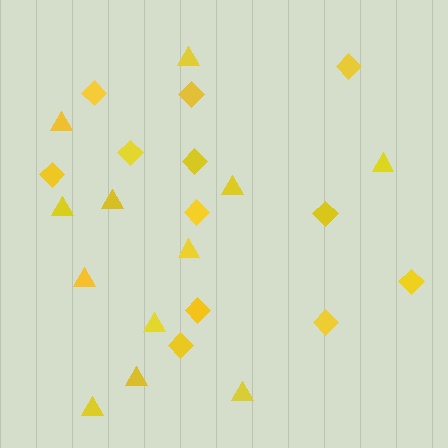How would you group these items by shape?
There are 2 groups: one group of diamonds (12) and one group of triangles (12).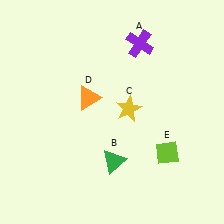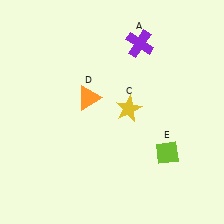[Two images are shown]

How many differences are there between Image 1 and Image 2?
There is 1 difference between the two images.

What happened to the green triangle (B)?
The green triangle (B) was removed in Image 2. It was in the bottom-right area of Image 1.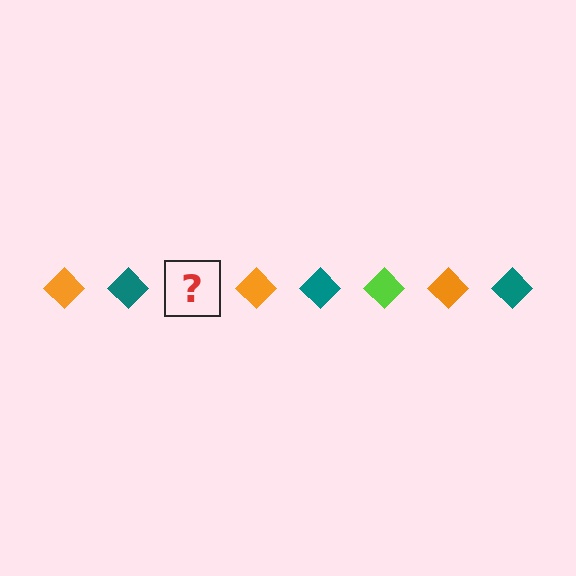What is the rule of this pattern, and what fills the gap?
The rule is that the pattern cycles through orange, teal, lime diamonds. The gap should be filled with a lime diamond.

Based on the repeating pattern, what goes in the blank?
The blank should be a lime diamond.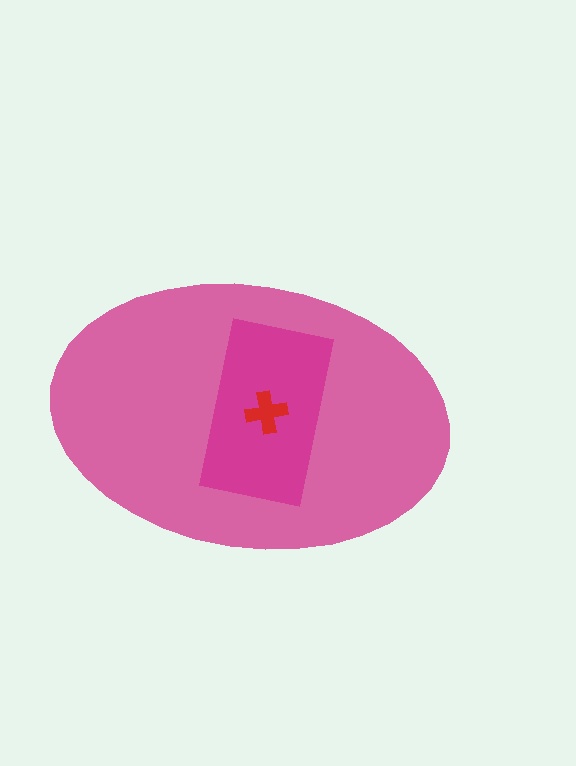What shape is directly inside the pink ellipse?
The magenta rectangle.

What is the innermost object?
The red cross.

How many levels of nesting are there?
3.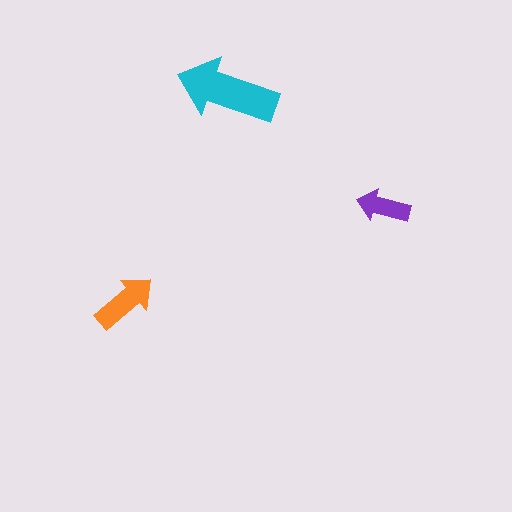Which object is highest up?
The cyan arrow is topmost.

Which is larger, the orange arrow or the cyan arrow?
The cyan one.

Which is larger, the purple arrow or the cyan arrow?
The cyan one.